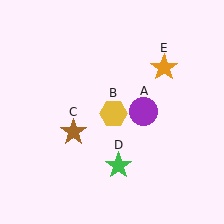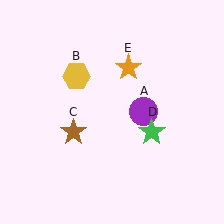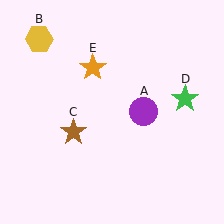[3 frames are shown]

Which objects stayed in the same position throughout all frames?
Purple circle (object A) and brown star (object C) remained stationary.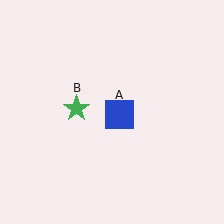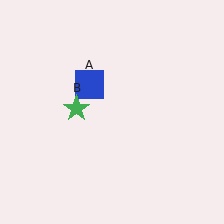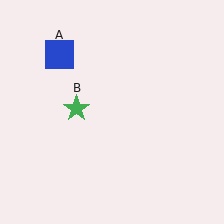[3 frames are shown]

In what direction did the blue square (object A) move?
The blue square (object A) moved up and to the left.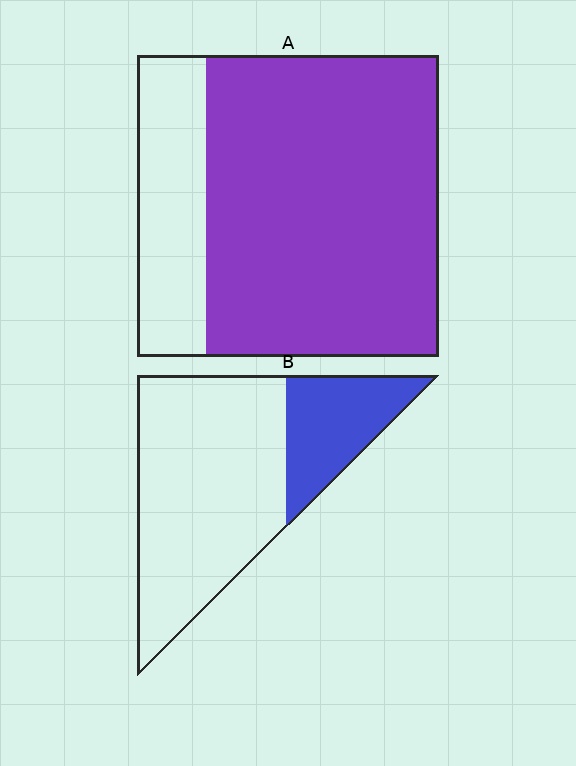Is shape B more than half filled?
No.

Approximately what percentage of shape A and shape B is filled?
A is approximately 75% and B is approximately 25%.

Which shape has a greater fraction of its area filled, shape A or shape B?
Shape A.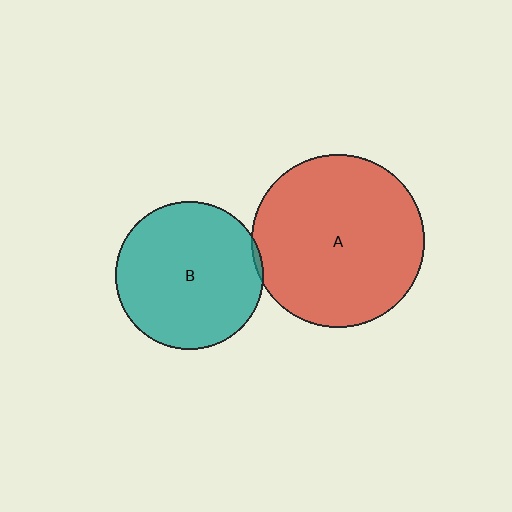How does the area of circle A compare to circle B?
Approximately 1.4 times.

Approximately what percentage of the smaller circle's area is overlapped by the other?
Approximately 5%.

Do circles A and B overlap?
Yes.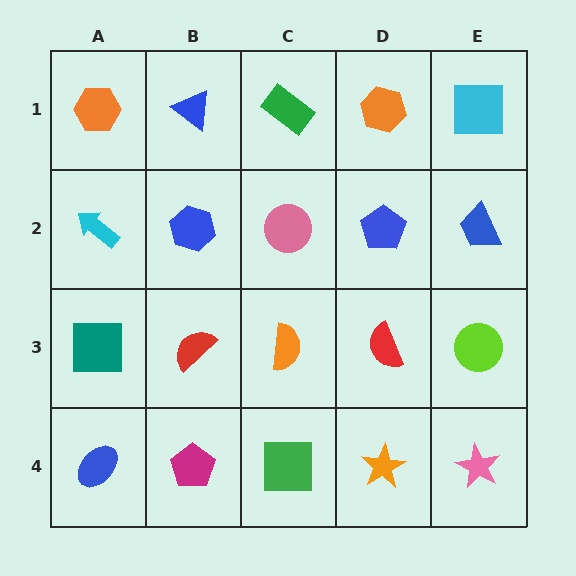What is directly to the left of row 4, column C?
A magenta pentagon.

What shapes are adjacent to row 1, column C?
A pink circle (row 2, column C), a blue triangle (row 1, column B), an orange hexagon (row 1, column D).